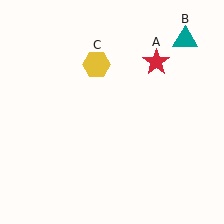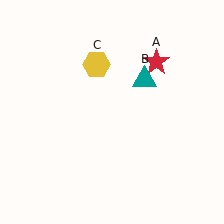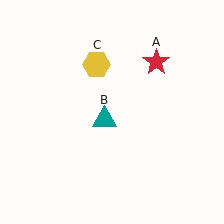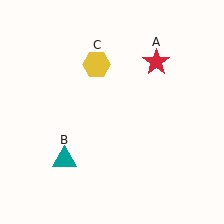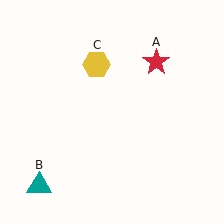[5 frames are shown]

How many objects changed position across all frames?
1 object changed position: teal triangle (object B).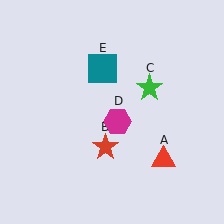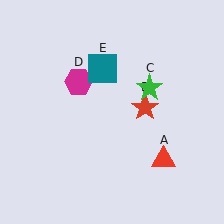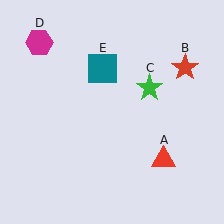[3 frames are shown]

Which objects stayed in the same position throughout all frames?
Red triangle (object A) and green star (object C) and teal square (object E) remained stationary.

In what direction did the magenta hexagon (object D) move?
The magenta hexagon (object D) moved up and to the left.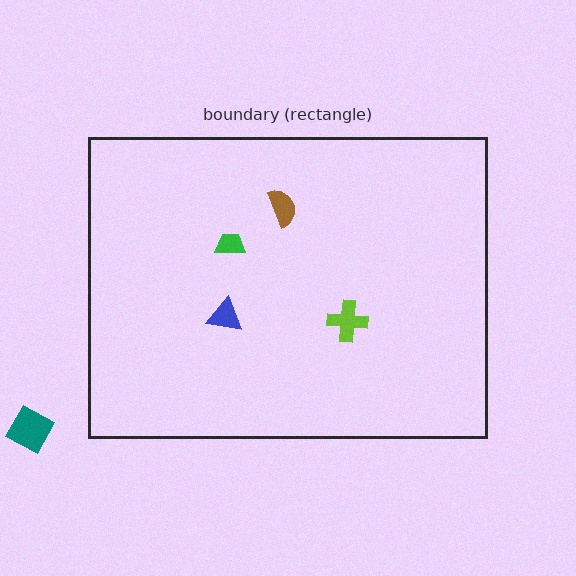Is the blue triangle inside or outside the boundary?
Inside.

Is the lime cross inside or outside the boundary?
Inside.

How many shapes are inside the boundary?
4 inside, 1 outside.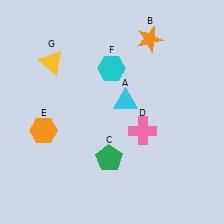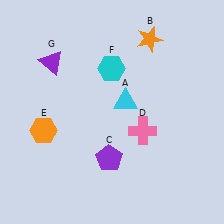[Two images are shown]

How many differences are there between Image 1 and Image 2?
There are 2 differences between the two images.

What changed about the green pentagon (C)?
In Image 1, C is green. In Image 2, it changed to purple.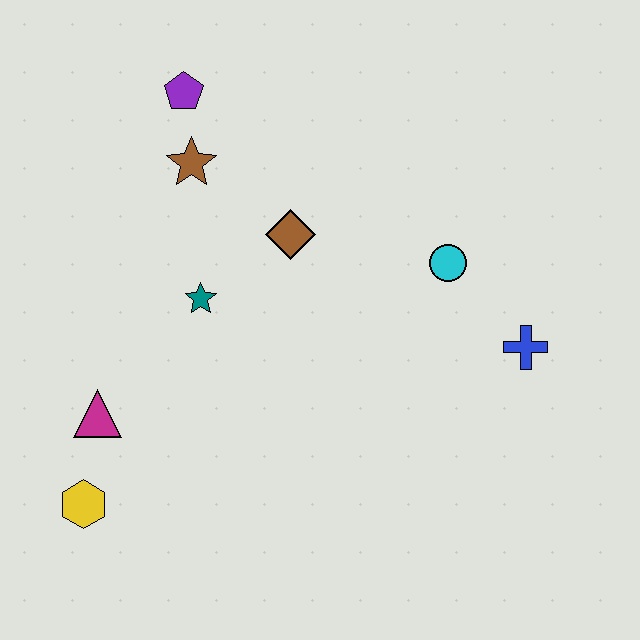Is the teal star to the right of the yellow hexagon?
Yes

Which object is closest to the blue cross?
The cyan circle is closest to the blue cross.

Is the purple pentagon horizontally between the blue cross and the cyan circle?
No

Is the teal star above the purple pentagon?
No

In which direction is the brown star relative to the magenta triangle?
The brown star is above the magenta triangle.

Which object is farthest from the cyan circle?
The yellow hexagon is farthest from the cyan circle.